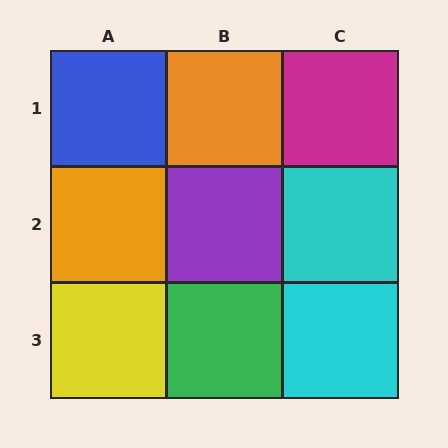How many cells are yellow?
1 cell is yellow.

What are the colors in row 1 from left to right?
Blue, orange, magenta.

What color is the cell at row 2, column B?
Purple.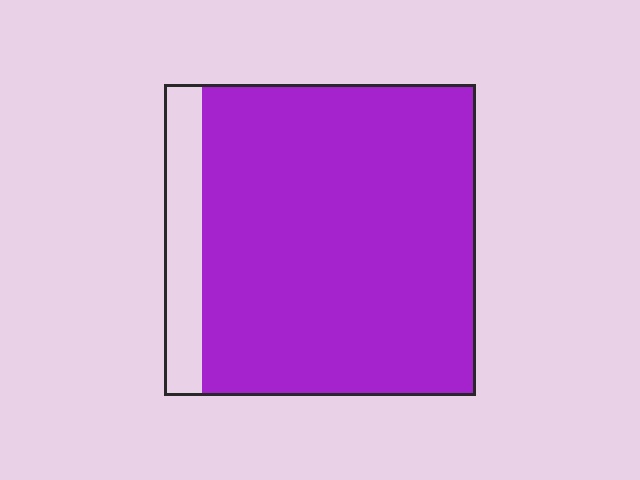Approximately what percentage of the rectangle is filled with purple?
Approximately 90%.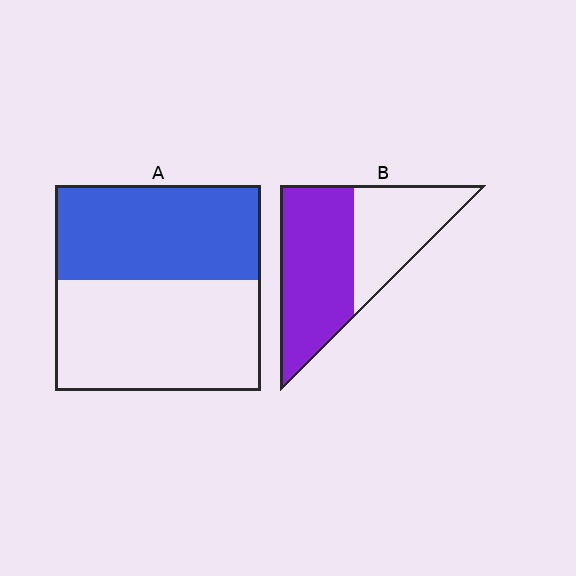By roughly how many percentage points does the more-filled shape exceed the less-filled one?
By roughly 15 percentage points (B over A).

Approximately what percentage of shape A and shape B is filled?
A is approximately 45% and B is approximately 60%.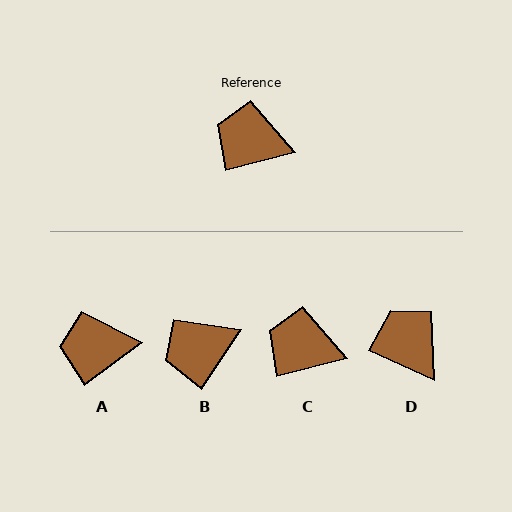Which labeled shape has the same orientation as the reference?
C.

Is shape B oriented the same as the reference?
No, it is off by about 42 degrees.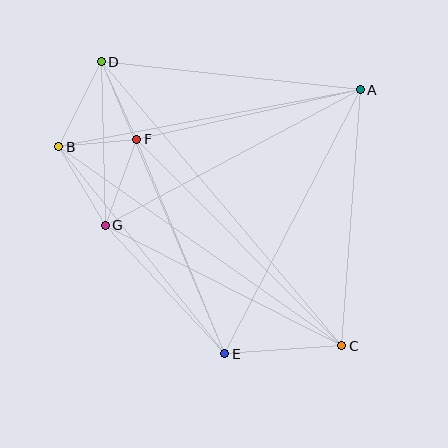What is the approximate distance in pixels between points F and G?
The distance between F and G is approximately 92 pixels.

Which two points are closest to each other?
Points B and F are closest to each other.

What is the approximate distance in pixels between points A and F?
The distance between A and F is approximately 229 pixels.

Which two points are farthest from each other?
Points C and D are farthest from each other.